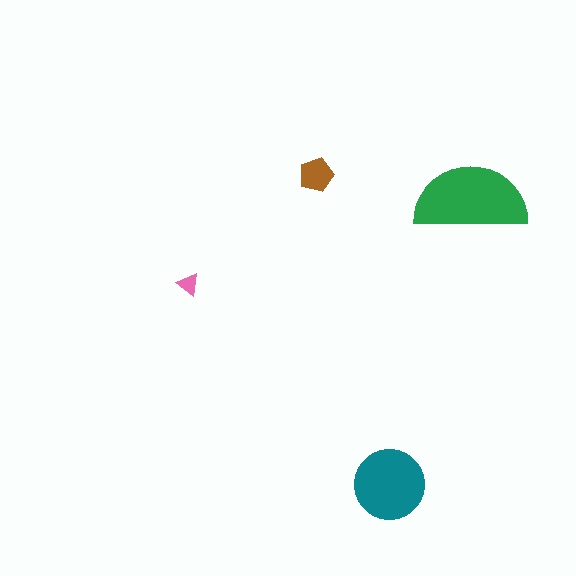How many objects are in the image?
There are 4 objects in the image.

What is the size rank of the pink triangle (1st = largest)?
4th.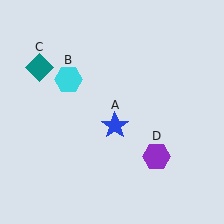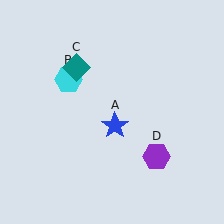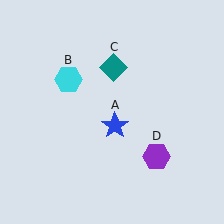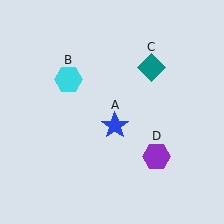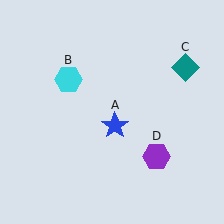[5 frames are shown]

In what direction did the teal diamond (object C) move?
The teal diamond (object C) moved right.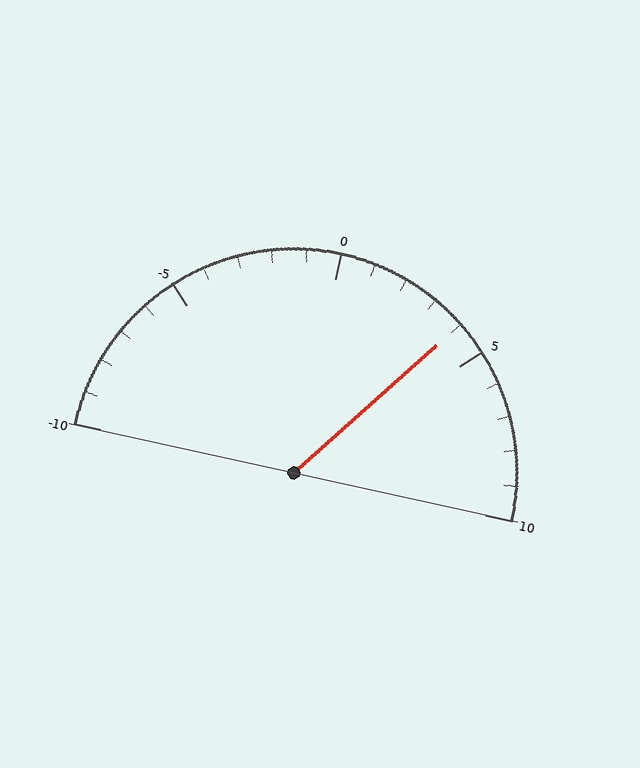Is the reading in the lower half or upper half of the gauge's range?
The reading is in the upper half of the range (-10 to 10).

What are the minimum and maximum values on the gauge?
The gauge ranges from -10 to 10.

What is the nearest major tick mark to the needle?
The nearest major tick mark is 5.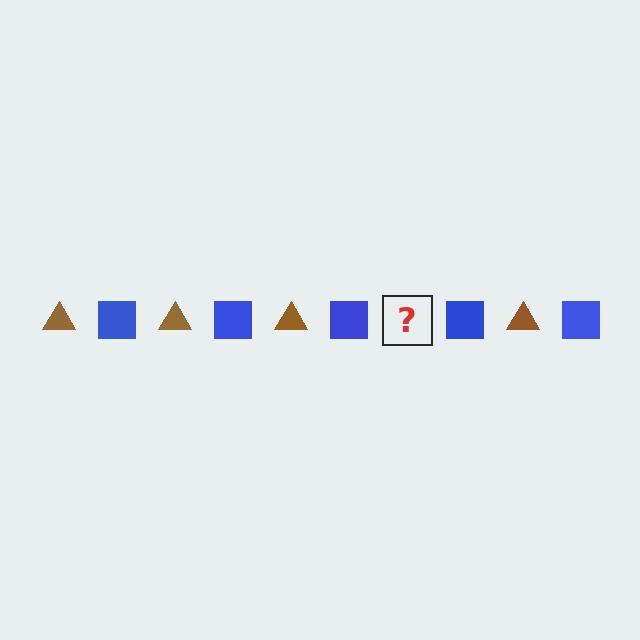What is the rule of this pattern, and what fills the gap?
The rule is that the pattern alternates between brown triangle and blue square. The gap should be filled with a brown triangle.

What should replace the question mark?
The question mark should be replaced with a brown triangle.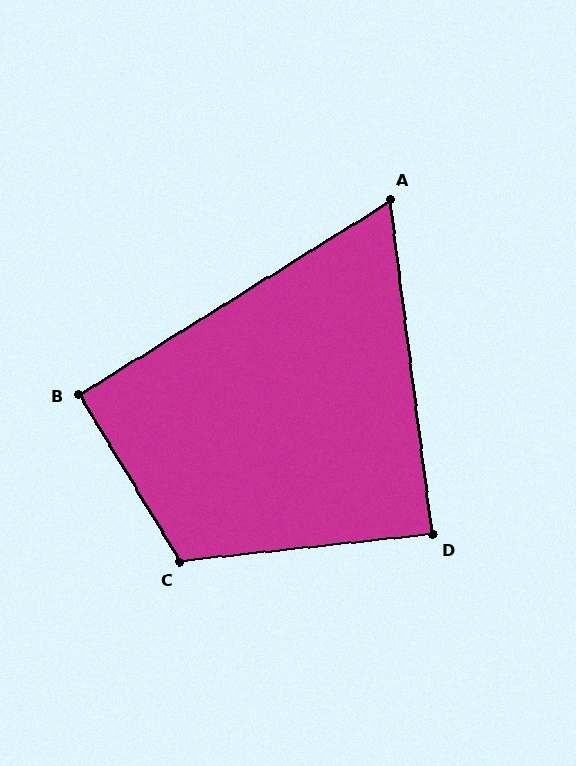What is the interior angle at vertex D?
Approximately 89 degrees (approximately right).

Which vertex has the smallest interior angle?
A, at approximately 65 degrees.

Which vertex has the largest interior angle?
C, at approximately 115 degrees.